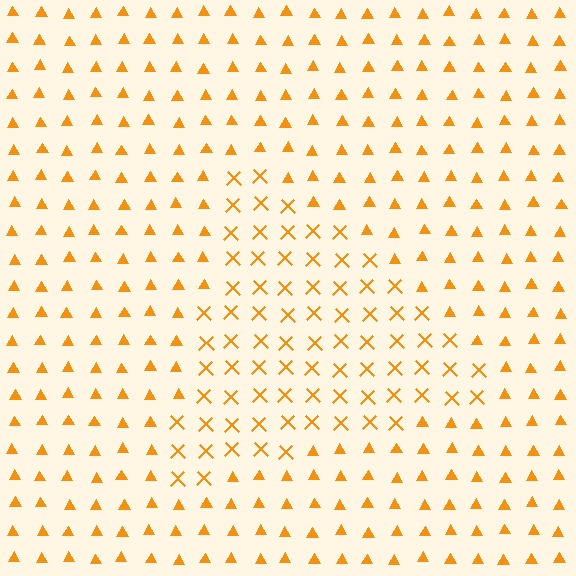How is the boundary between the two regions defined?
The boundary is defined by a change in element shape: X marks inside vs. triangles outside. All elements share the same color and spacing.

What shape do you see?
I see a triangle.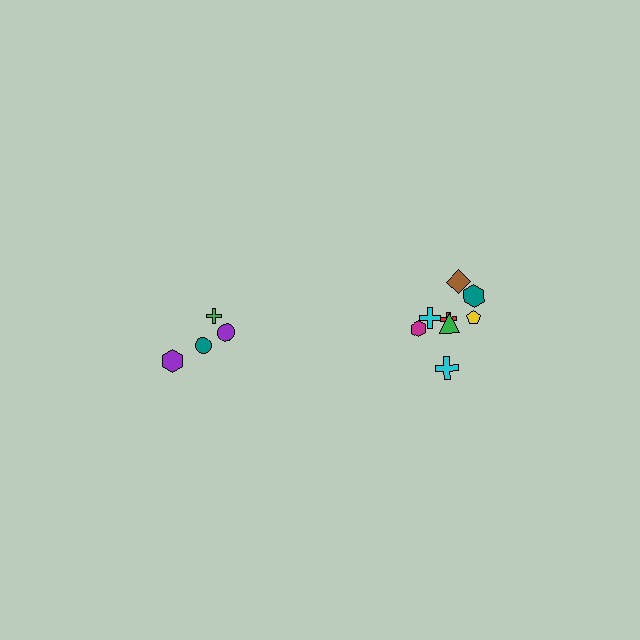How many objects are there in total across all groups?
There are 12 objects.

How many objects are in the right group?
There are 8 objects.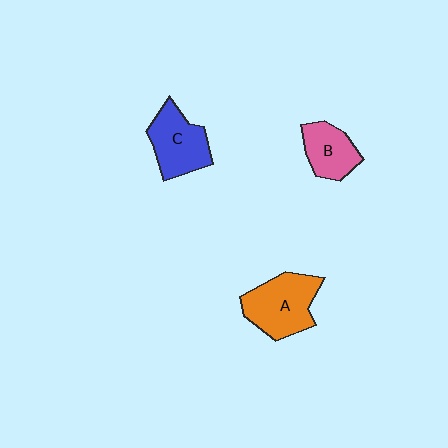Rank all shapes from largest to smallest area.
From largest to smallest: A (orange), C (blue), B (pink).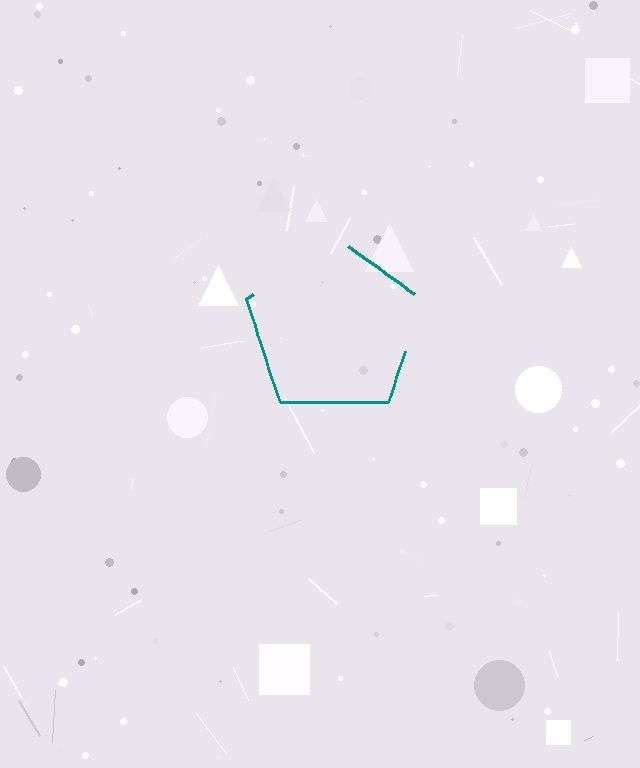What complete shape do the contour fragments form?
The contour fragments form a pentagon.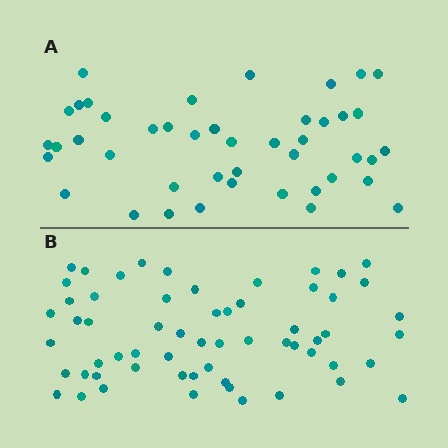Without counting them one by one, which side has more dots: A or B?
Region B (the bottom region) has more dots.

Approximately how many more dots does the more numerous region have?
Region B has approximately 15 more dots than region A.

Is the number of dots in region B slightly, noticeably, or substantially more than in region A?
Region B has noticeably more, but not dramatically so. The ratio is roughly 1.4 to 1.